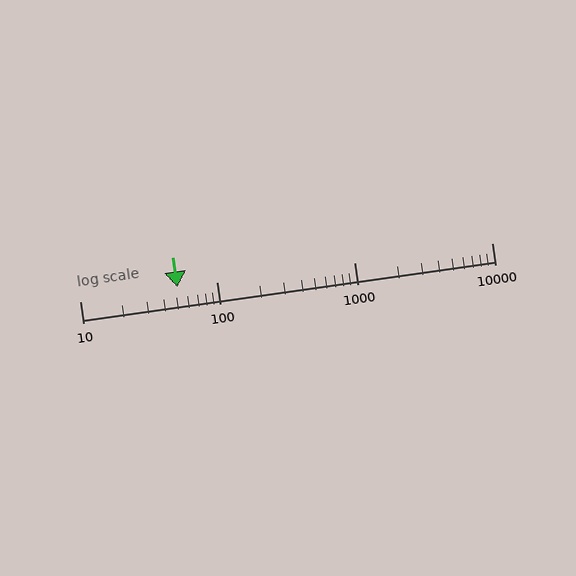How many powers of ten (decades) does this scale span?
The scale spans 3 decades, from 10 to 10000.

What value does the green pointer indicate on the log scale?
The pointer indicates approximately 51.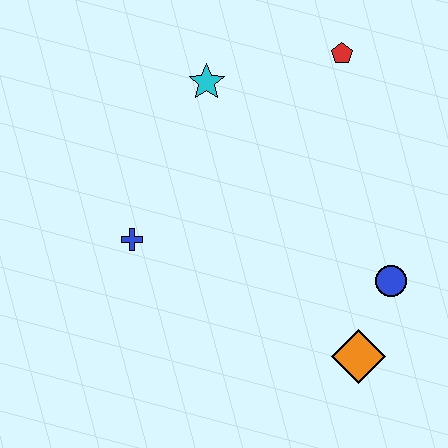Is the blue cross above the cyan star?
No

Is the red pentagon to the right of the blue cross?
Yes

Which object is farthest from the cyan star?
The orange diamond is farthest from the cyan star.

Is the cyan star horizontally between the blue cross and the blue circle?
Yes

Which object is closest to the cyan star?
The red pentagon is closest to the cyan star.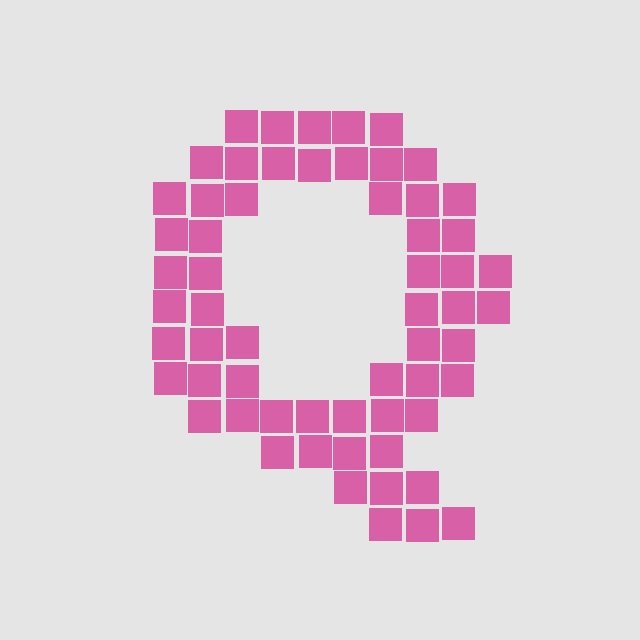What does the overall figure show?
The overall figure shows the letter Q.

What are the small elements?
The small elements are squares.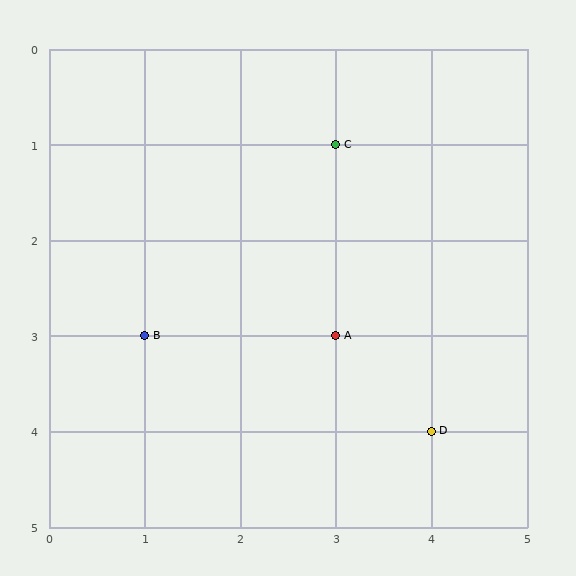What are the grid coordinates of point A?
Point A is at grid coordinates (3, 3).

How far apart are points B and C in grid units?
Points B and C are 2 columns and 2 rows apart (about 2.8 grid units diagonally).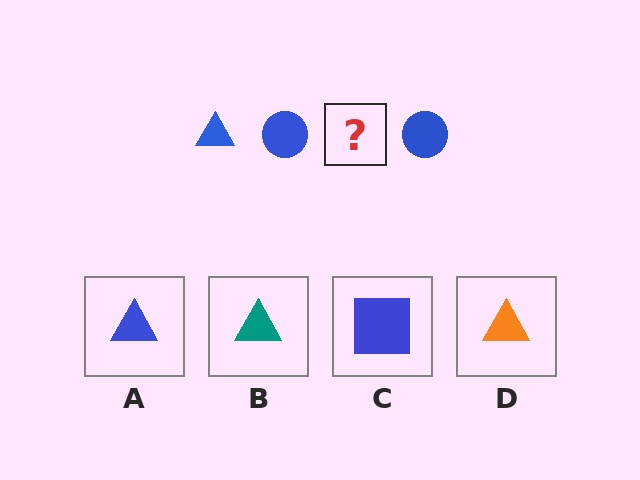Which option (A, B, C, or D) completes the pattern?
A.